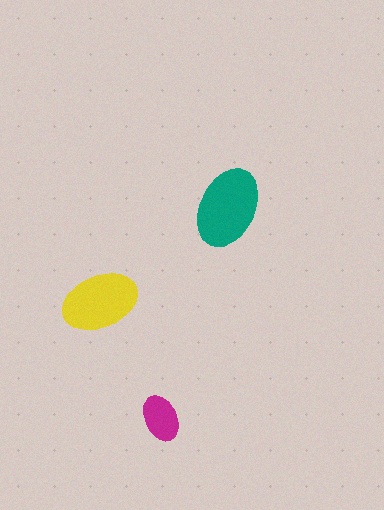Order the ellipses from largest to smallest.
the teal one, the yellow one, the magenta one.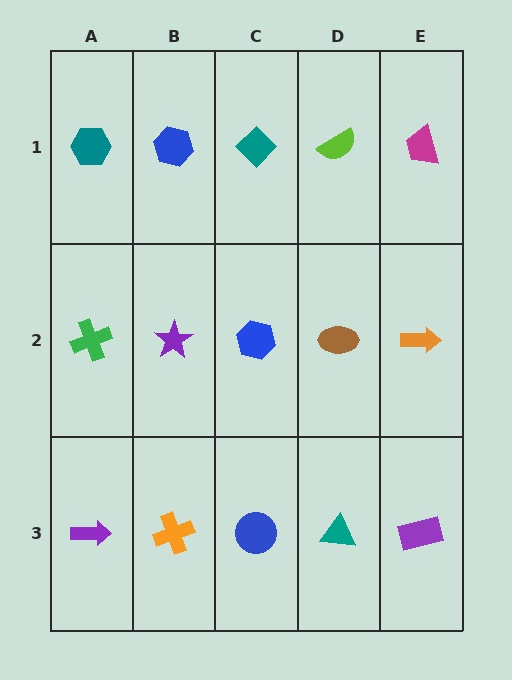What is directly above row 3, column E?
An orange arrow.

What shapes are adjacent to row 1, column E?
An orange arrow (row 2, column E), a lime semicircle (row 1, column D).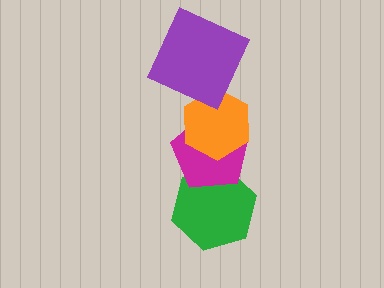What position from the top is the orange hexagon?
The orange hexagon is 2nd from the top.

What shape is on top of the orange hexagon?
The purple square is on top of the orange hexagon.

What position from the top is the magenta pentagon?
The magenta pentagon is 3rd from the top.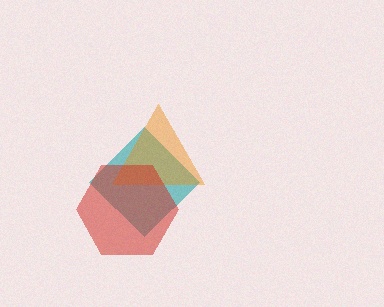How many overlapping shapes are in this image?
There are 3 overlapping shapes in the image.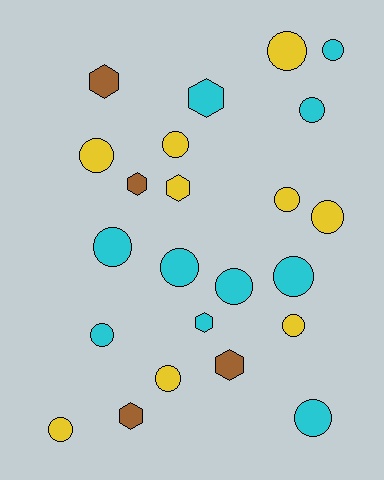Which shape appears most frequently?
Circle, with 16 objects.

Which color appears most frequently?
Cyan, with 10 objects.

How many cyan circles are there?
There are 8 cyan circles.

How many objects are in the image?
There are 23 objects.